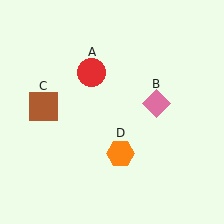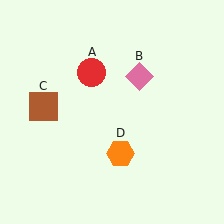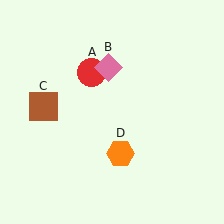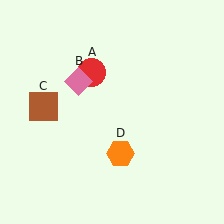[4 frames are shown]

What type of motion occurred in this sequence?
The pink diamond (object B) rotated counterclockwise around the center of the scene.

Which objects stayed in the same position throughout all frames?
Red circle (object A) and brown square (object C) and orange hexagon (object D) remained stationary.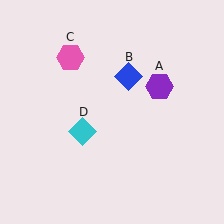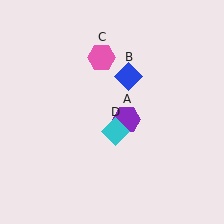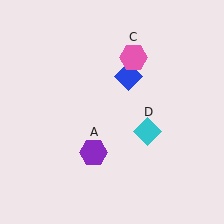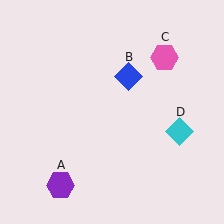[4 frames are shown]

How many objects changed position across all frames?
3 objects changed position: purple hexagon (object A), pink hexagon (object C), cyan diamond (object D).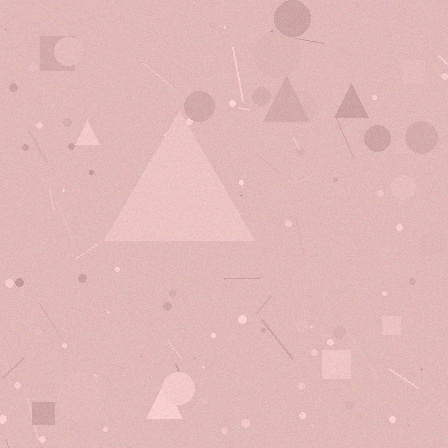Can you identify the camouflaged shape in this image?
The camouflaged shape is a triangle.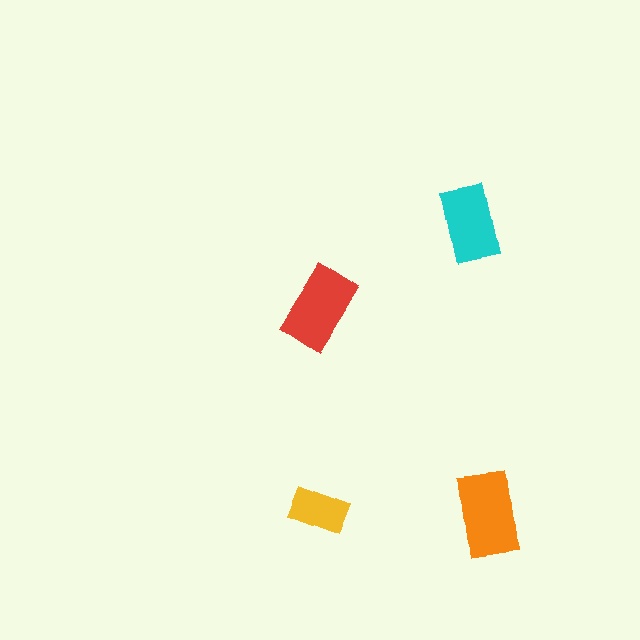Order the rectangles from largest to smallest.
the orange one, the red one, the cyan one, the yellow one.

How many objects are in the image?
There are 4 objects in the image.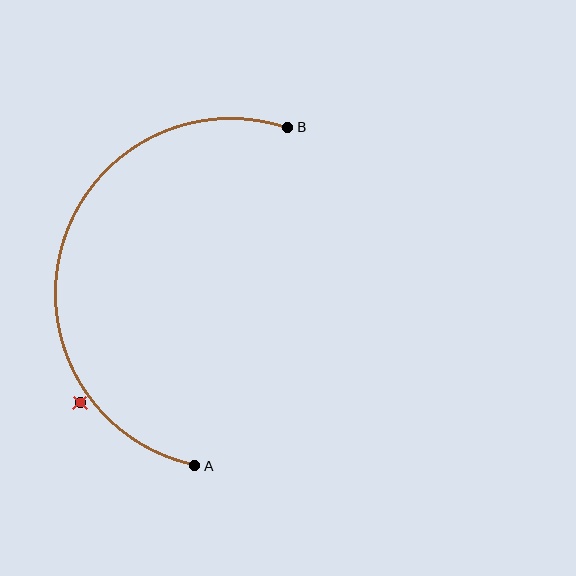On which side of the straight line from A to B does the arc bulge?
The arc bulges to the left of the straight line connecting A and B.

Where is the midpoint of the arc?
The arc midpoint is the point on the curve farthest from the straight line joining A and B. It sits to the left of that line.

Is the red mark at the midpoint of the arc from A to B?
No — the red mark does not lie on the arc at all. It sits slightly outside the curve.